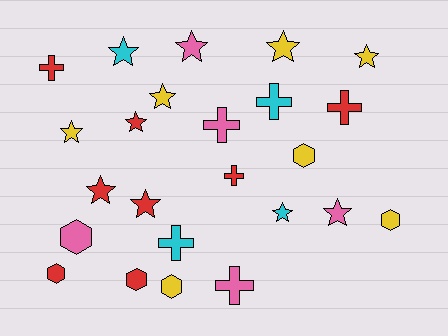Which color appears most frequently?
Red, with 8 objects.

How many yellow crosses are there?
There are no yellow crosses.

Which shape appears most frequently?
Star, with 11 objects.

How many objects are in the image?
There are 24 objects.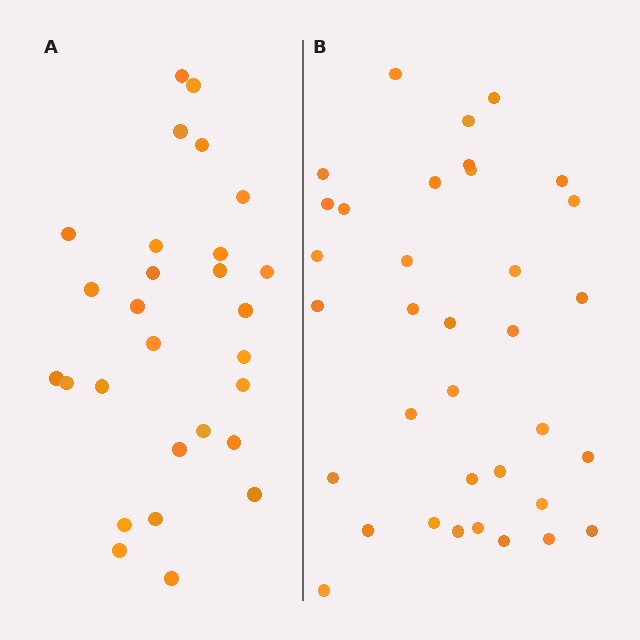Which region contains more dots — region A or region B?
Region B (the right region) has more dots.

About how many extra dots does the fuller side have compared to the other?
Region B has roughly 8 or so more dots than region A.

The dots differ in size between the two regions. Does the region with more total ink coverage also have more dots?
No. Region A has more total ink coverage because its dots are larger, but region B actually contains more individual dots. Total area can be misleading — the number of items is what matters here.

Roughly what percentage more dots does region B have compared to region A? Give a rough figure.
About 25% more.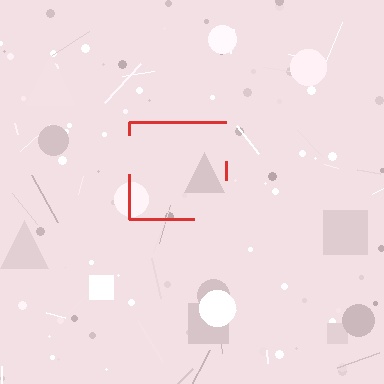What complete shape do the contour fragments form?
The contour fragments form a square.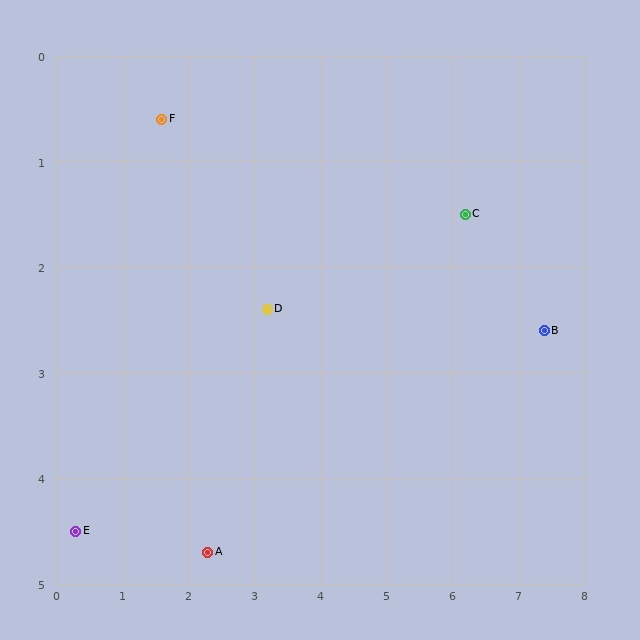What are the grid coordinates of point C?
Point C is at approximately (6.2, 1.5).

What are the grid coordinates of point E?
Point E is at approximately (0.3, 4.5).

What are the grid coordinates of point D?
Point D is at approximately (3.2, 2.4).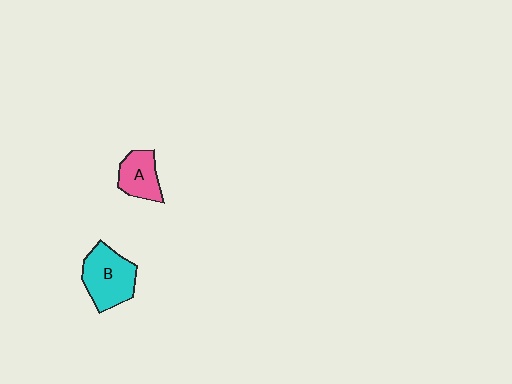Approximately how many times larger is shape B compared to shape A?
Approximately 1.6 times.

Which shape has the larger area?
Shape B (cyan).